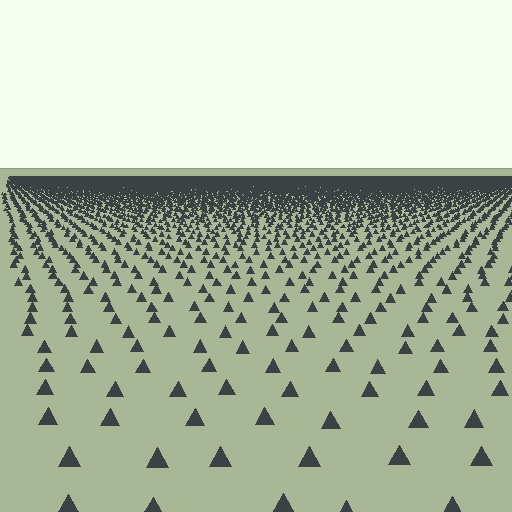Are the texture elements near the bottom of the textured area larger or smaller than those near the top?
Larger. Near the bottom, elements are closer to the viewer and appear at a bigger on-screen size.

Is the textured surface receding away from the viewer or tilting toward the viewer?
The surface is receding away from the viewer. Texture elements get smaller and denser toward the top.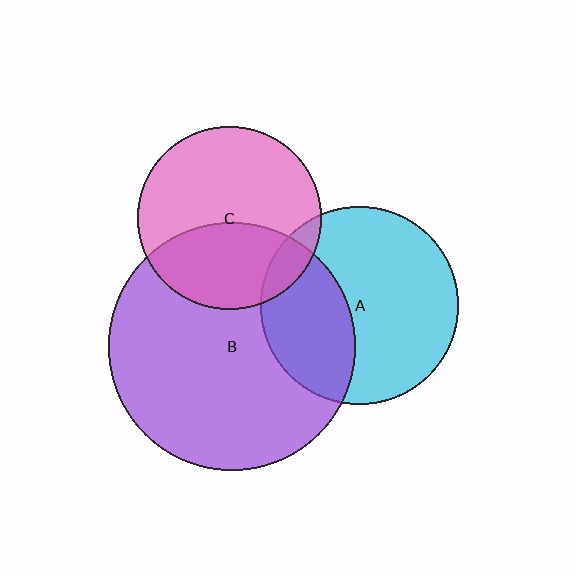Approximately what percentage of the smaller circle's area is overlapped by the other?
Approximately 10%.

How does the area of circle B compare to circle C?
Approximately 1.8 times.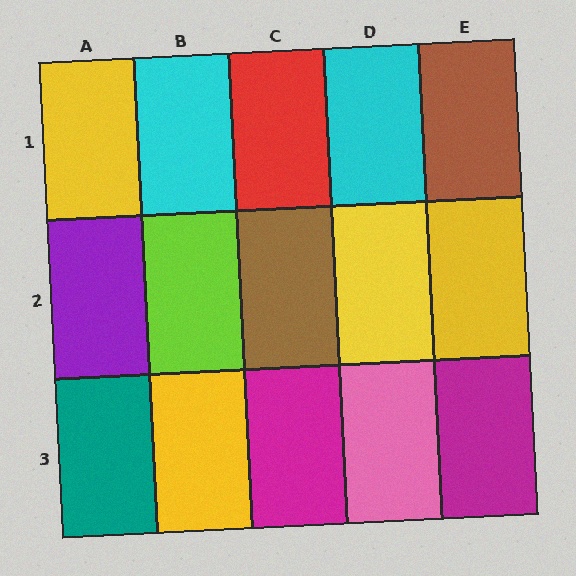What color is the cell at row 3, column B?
Yellow.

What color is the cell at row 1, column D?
Cyan.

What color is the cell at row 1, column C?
Red.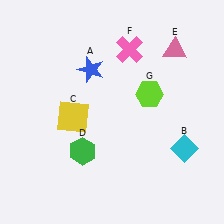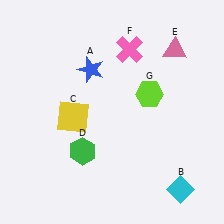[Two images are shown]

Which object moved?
The cyan diamond (B) moved down.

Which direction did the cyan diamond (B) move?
The cyan diamond (B) moved down.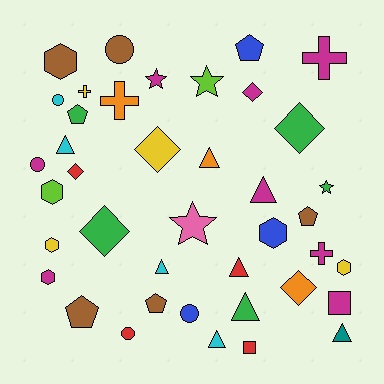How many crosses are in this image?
There are 4 crosses.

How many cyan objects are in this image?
There are 4 cyan objects.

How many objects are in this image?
There are 40 objects.